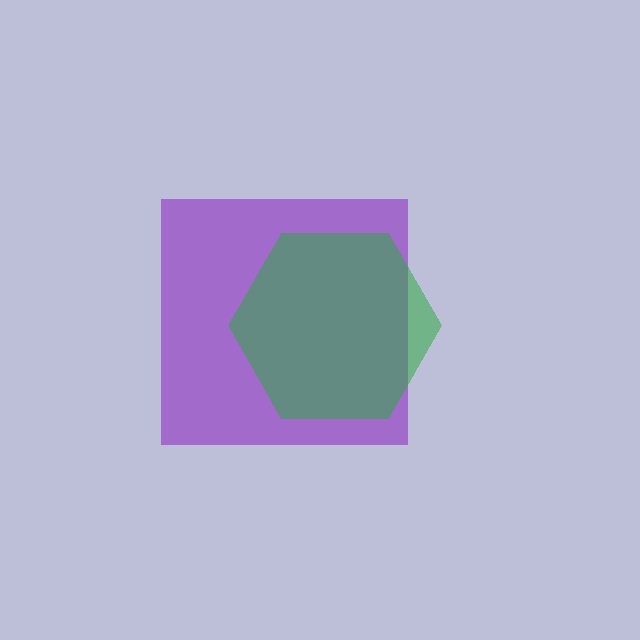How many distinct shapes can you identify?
There are 2 distinct shapes: a purple square, a green hexagon.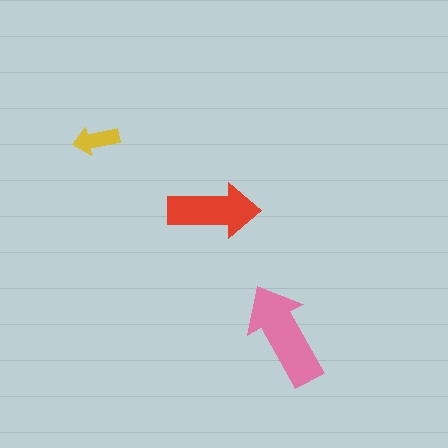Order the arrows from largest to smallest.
the pink one, the red one, the yellow one.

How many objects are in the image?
There are 3 objects in the image.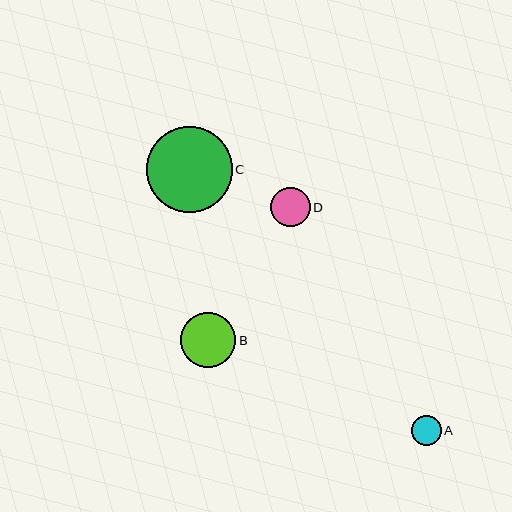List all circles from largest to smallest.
From largest to smallest: C, B, D, A.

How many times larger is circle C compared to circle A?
Circle C is approximately 2.9 times the size of circle A.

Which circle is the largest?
Circle C is the largest with a size of approximately 86 pixels.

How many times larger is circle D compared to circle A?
Circle D is approximately 1.3 times the size of circle A.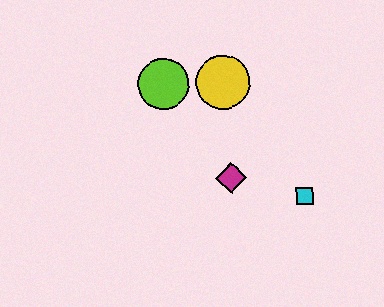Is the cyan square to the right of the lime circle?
Yes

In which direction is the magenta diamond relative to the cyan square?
The magenta diamond is to the left of the cyan square.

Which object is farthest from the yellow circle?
The cyan square is farthest from the yellow circle.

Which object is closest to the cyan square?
The magenta diamond is closest to the cyan square.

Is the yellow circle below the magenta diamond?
No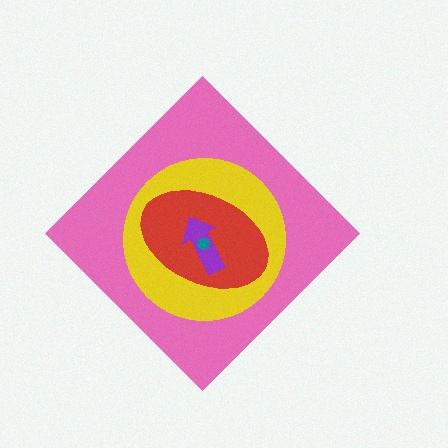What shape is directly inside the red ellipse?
The purple arrow.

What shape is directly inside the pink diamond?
The yellow circle.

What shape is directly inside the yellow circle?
The red ellipse.